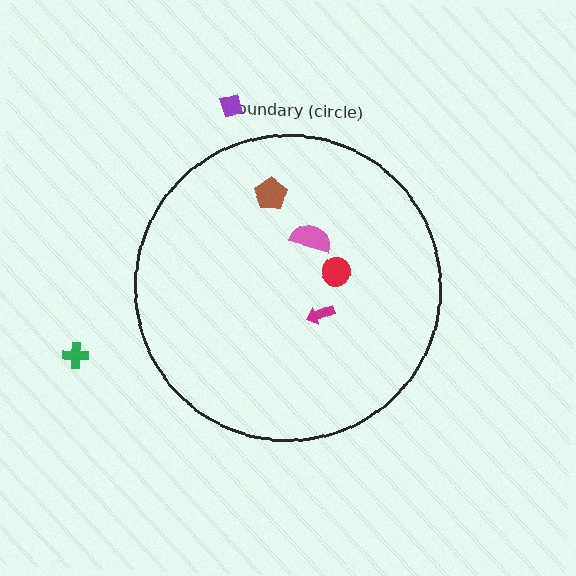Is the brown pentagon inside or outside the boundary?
Inside.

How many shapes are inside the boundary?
4 inside, 2 outside.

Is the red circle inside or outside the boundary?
Inside.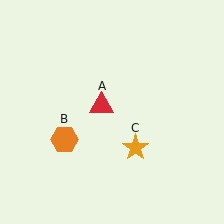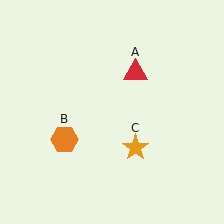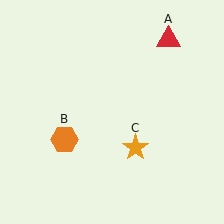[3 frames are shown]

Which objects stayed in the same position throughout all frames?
Orange hexagon (object B) and orange star (object C) remained stationary.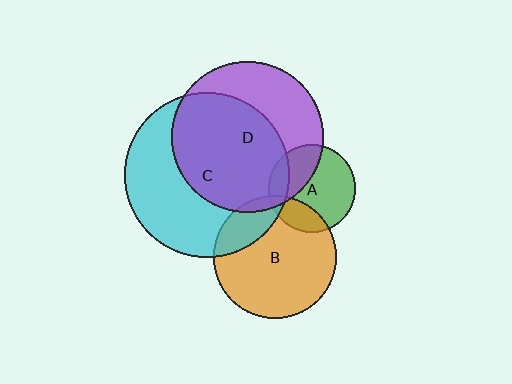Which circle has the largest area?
Circle C (cyan).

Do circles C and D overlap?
Yes.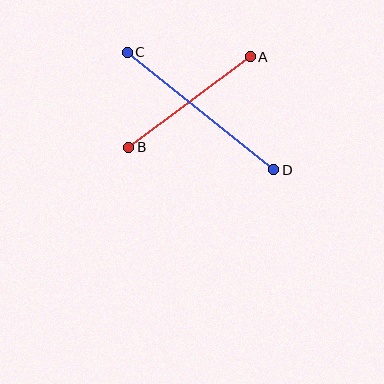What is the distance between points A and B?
The distance is approximately 151 pixels.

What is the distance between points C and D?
The distance is approximately 188 pixels.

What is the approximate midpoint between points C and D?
The midpoint is at approximately (201, 111) pixels.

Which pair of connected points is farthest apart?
Points C and D are farthest apart.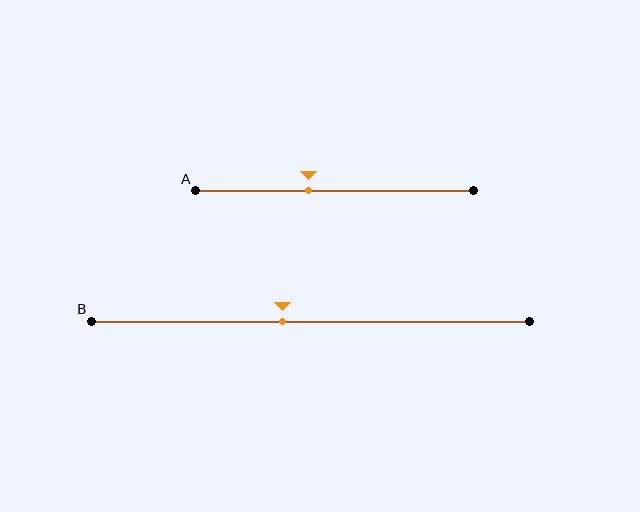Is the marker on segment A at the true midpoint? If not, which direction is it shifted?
No, the marker on segment A is shifted to the left by about 9% of the segment length.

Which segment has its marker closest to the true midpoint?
Segment B has its marker closest to the true midpoint.